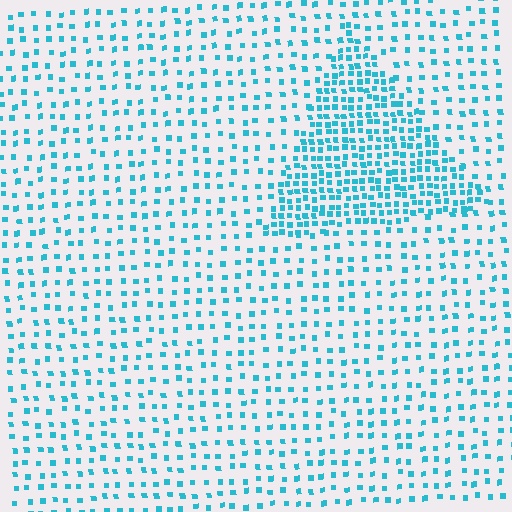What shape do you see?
I see a triangle.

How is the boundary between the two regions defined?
The boundary is defined by a change in element density (approximately 2.4x ratio). All elements are the same color, size, and shape.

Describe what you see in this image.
The image contains small cyan elements arranged at two different densities. A triangle-shaped region is visible where the elements are more densely packed than the surrounding area.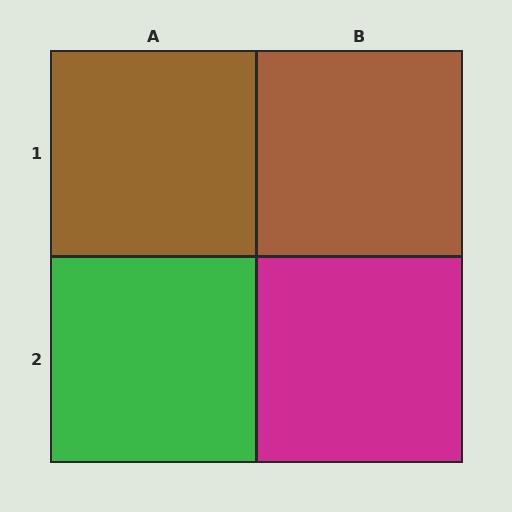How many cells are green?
1 cell is green.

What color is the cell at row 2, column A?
Green.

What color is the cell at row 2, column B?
Magenta.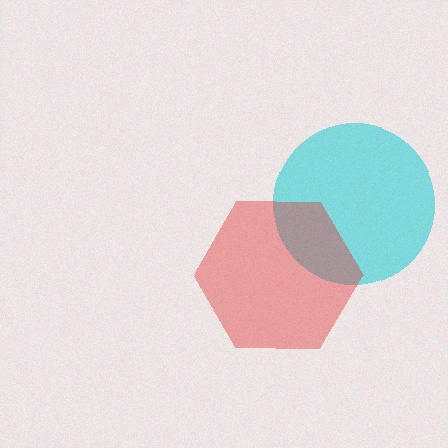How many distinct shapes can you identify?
There are 2 distinct shapes: a cyan circle, a red hexagon.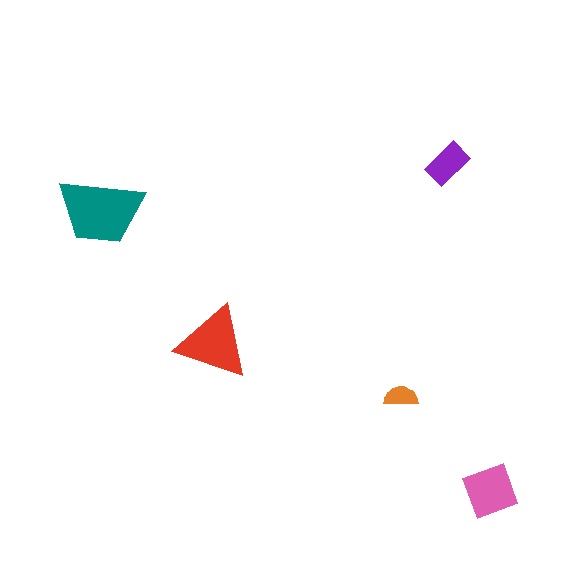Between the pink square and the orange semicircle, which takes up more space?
The pink square.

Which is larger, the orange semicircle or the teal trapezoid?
The teal trapezoid.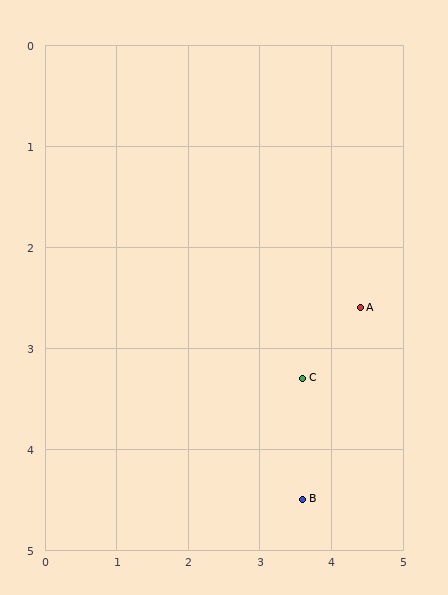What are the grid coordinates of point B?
Point B is at approximately (3.6, 4.5).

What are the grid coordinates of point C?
Point C is at approximately (3.6, 3.3).